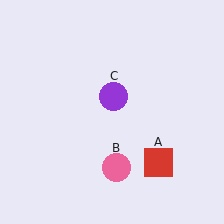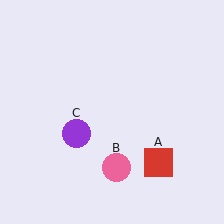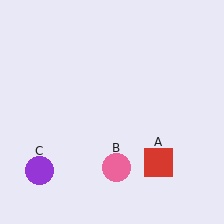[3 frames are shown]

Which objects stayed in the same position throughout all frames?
Red square (object A) and pink circle (object B) remained stationary.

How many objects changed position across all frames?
1 object changed position: purple circle (object C).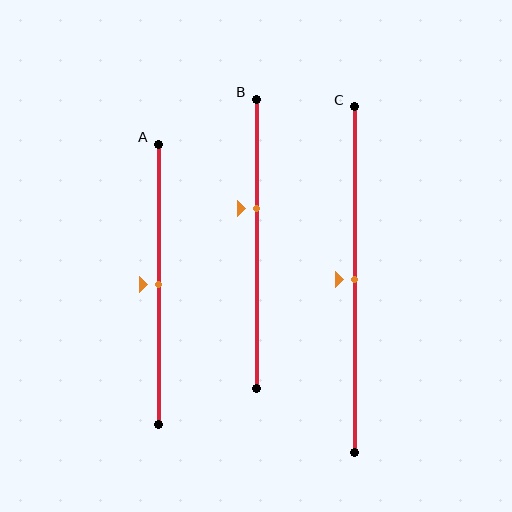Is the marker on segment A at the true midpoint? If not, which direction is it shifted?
Yes, the marker on segment A is at the true midpoint.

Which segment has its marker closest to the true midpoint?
Segment A has its marker closest to the true midpoint.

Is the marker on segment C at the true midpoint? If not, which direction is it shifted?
Yes, the marker on segment C is at the true midpoint.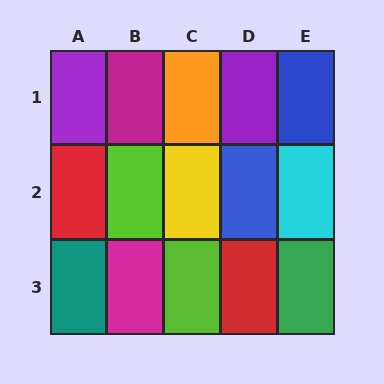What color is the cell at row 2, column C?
Yellow.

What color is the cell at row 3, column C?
Lime.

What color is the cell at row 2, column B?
Lime.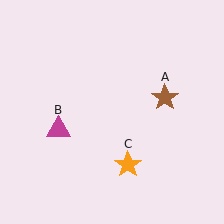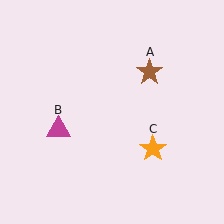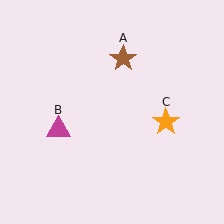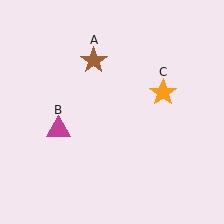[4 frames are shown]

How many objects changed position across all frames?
2 objects changed position: brown star (object A), orange star (object C).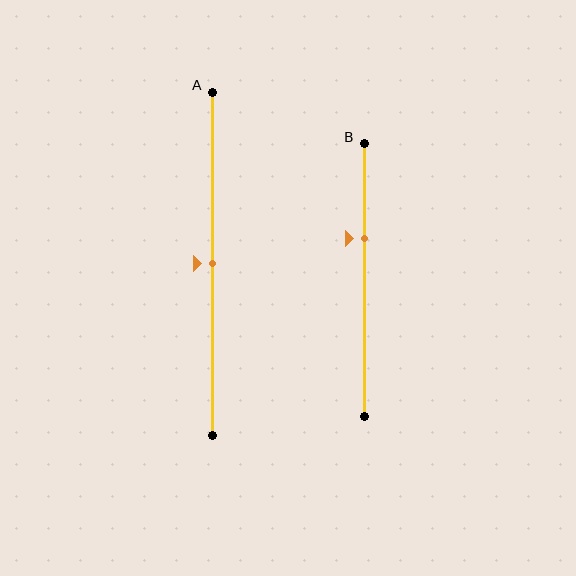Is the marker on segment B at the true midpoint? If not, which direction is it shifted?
No, the marker on segment B is shifted upward by about 15% of the segment length.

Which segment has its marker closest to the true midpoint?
Segment A has its marker closest to the true midpoint.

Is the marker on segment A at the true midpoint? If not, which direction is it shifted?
Yes, the marker on segment A is at the true midpoint.